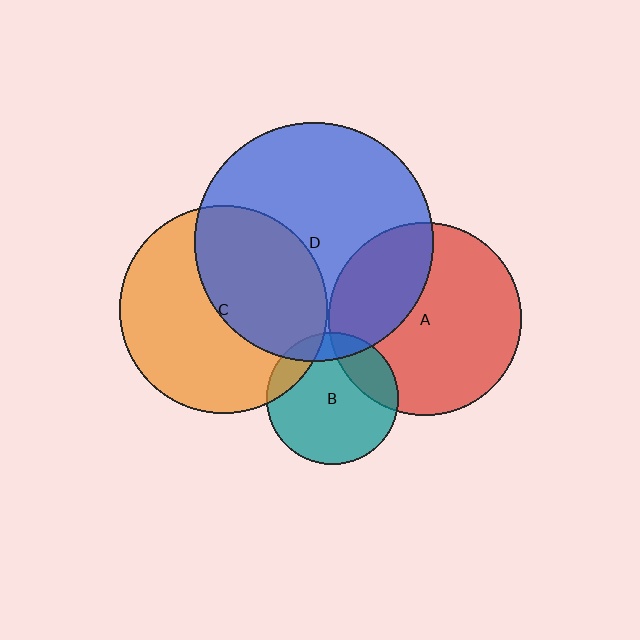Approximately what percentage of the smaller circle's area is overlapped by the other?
Approximately 30%.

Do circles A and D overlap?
Yes.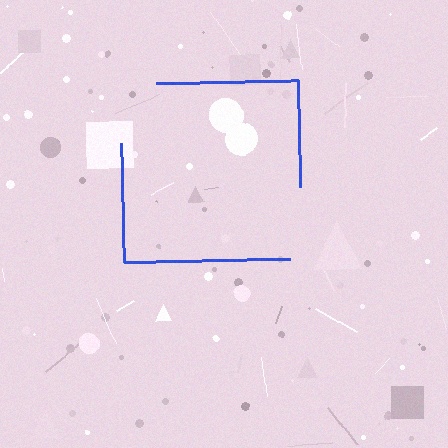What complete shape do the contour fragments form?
The contour fragments form a square.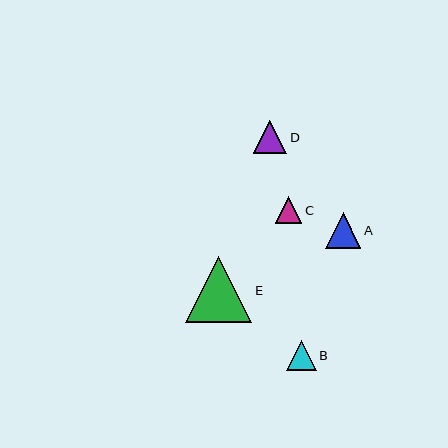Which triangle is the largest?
Triangle E is the largest with a size of approximately 66 pixels.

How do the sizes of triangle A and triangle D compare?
Triangle A and triangle D are approximately the same size.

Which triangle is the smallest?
Triangle C is the smallest with a size of approximately 26 pixels.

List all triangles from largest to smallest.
From largest to smallest: E, A, D, B, C.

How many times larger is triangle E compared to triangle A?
Triangle E is approximately 1.9 times the size of triangle A.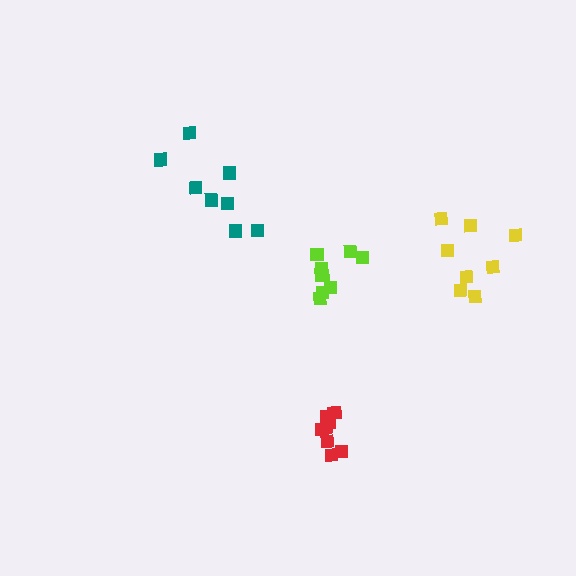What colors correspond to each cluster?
The clusters are colored: lime, teal, yellow, red.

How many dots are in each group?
Group 1: 10 dots, Group 2: 8 dots, Group 3: 8 dots, Group 4: 8 dots (34 total).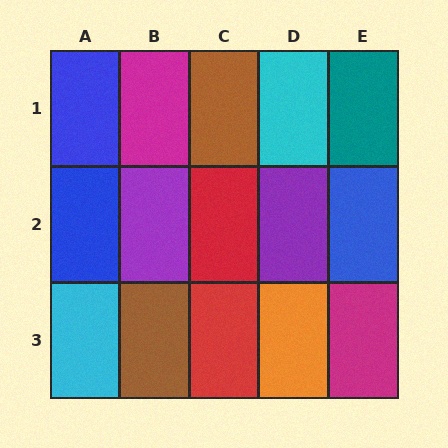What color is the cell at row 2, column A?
Blue.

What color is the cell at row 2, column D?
Purple.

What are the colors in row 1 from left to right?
Blue, magenta, brown, cyan, teal.